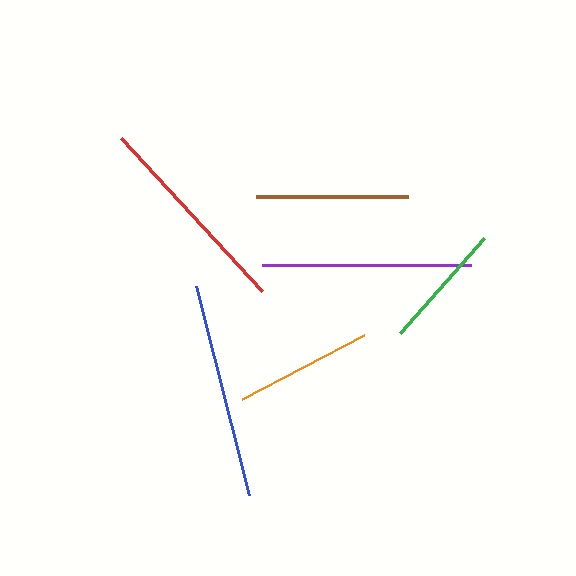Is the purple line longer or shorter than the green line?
The purple line is longer than the green line.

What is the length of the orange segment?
The orange segment is approximately 138 pixels long.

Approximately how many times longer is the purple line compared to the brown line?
The purple line is approximately 1.4 times the length of the brown line.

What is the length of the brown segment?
The brown segment is approximately 152 pixels long.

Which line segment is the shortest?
The green line is the shortest at approximately 127 pixels.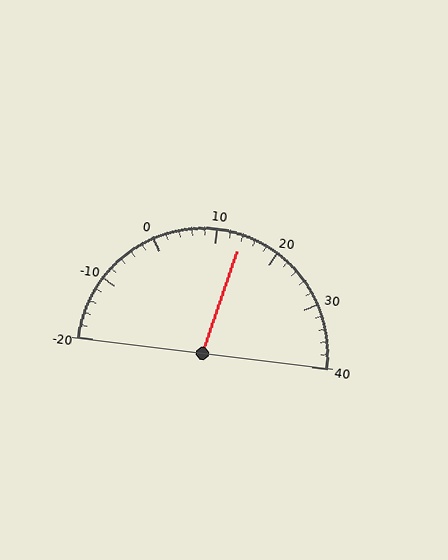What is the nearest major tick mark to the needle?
The nearest major tick mark is 10.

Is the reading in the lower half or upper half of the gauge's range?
The reading is in the upper half of the range (-20 to 40).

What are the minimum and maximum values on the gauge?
The gauge ranges from -20 to 40.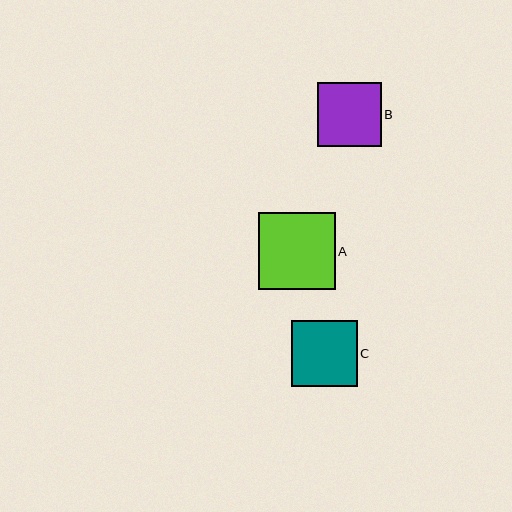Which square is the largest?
Square A is the largest with a size of approximately 77 pixels.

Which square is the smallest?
Square B is the smallest with a size of approximately 64 pixels.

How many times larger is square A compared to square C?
Square A is approximately 1.2 times the size of square C.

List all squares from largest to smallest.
From largest to smallest: A, C, B.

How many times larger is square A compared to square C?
Square A is approximately 1.2 times the size of square C.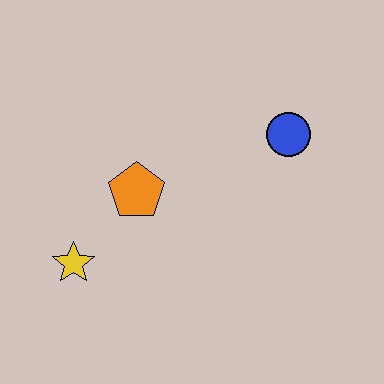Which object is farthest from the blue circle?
The yellow star is farthest from the blue circle.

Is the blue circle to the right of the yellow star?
Yes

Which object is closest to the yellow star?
The orange pentagon is closest to the yellow star.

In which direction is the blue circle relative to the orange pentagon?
The blue circle is to the right of the orange pentagon.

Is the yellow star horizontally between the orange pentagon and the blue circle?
No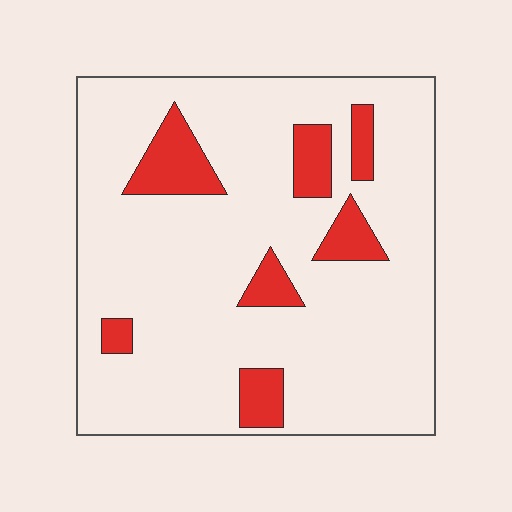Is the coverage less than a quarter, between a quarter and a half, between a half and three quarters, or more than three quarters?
Less than a quarter.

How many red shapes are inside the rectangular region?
7.